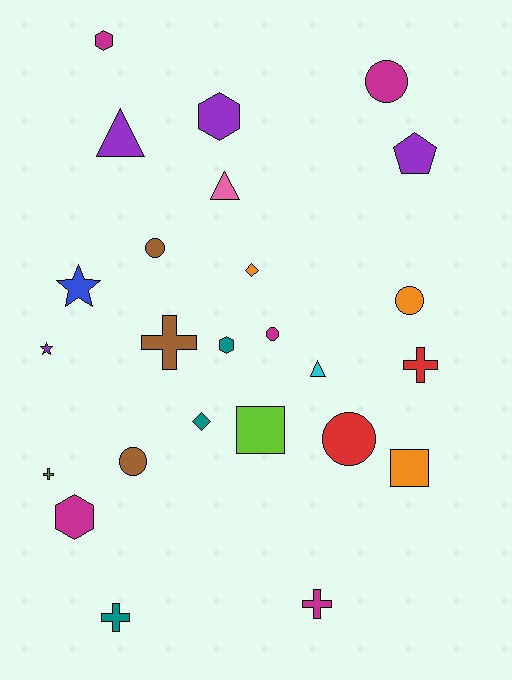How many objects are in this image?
There are 25 objects.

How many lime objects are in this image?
There is 1 lime object.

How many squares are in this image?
There are 2 squares.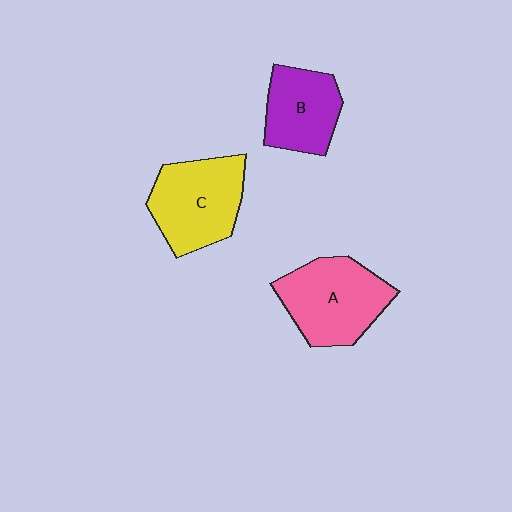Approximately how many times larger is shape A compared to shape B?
Approximately 1.3 times.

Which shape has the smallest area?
Shape B (purple).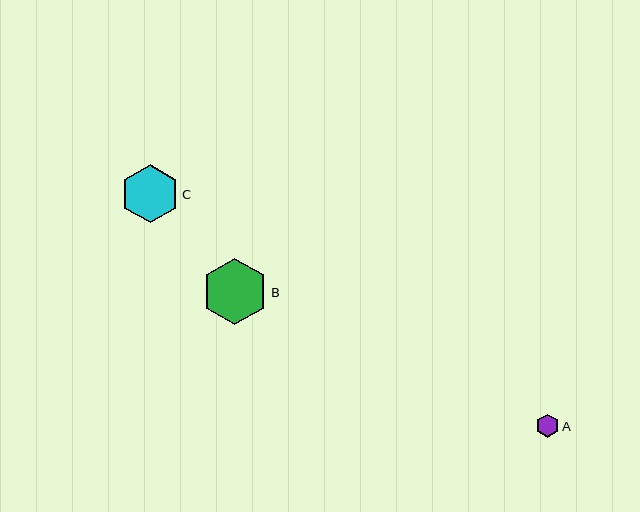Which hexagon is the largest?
Hexagon B is the largest with a size of approximately 66 pixels.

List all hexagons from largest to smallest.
From largest to smallest: B, C, A.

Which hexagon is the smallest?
Hexagon A is the smallest with a size of approximately 23 pixels.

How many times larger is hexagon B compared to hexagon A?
Hexagon B is approximately 2.9 times the size of hexagon A.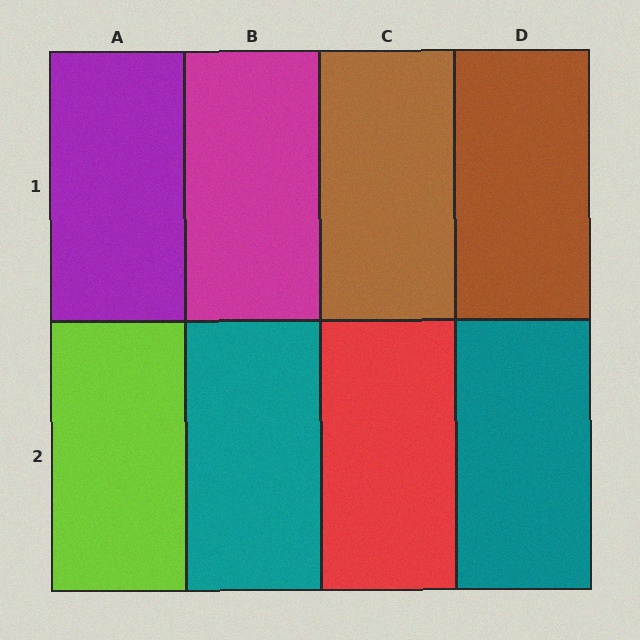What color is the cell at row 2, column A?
Lime.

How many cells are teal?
2 cells are teal.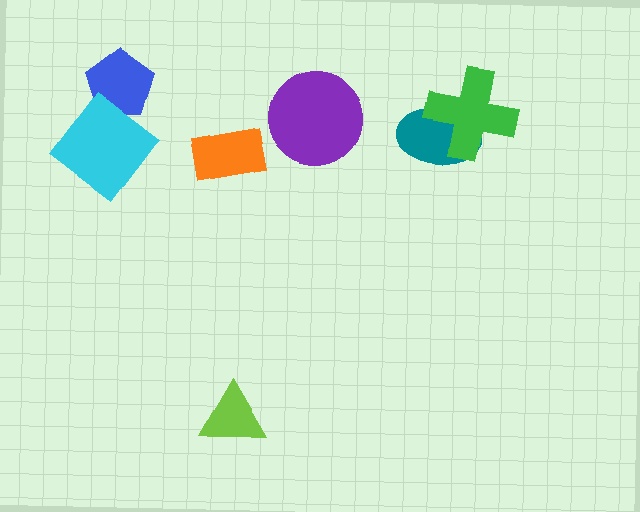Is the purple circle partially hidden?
No, no other shape covers it.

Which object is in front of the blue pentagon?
The cyan diamond is in front of the blue pentagon.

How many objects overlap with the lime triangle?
0 objects overlap with the lime triangle.